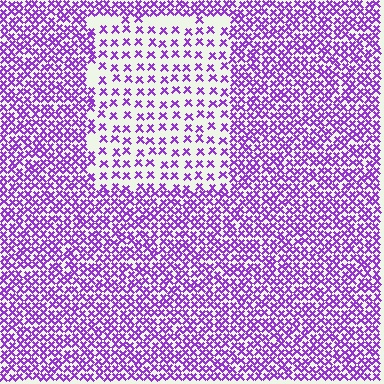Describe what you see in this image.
The image contains small purple elements arranged at two different densities. A rectangle-shaped region is visible where the elements are less densely packed than the surrounding area.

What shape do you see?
I see a rectangle.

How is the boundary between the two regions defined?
The boundary is defined by a change in element density (approximately 2.3x ratio). All elements are the same color, size, and shape.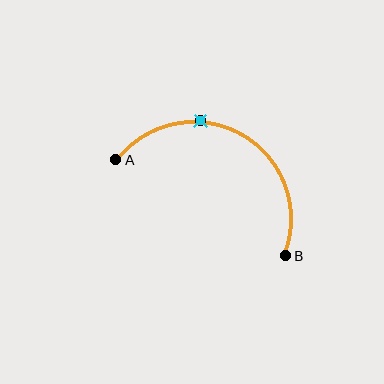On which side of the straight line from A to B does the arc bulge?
The arc bulges above the straight line connecting A and B.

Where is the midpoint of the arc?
The arc midpoint is the point on the curve farthest from the straight line joining A and B. It sits above that line.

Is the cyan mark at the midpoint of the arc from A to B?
No. The cyan mark lies on the arc but is closer to endpoint A. The arc midpoint would be at the point on the curve equidistant along the arc from both A and B.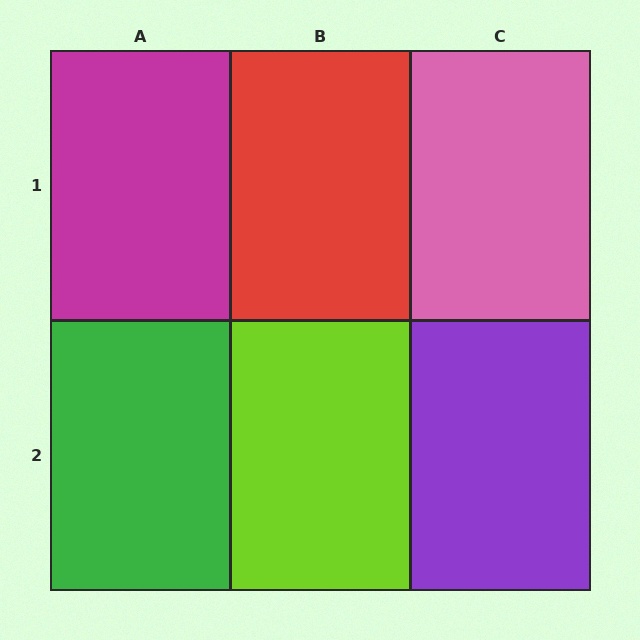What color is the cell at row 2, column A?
Green.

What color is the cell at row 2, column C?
Purple.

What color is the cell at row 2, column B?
Lime.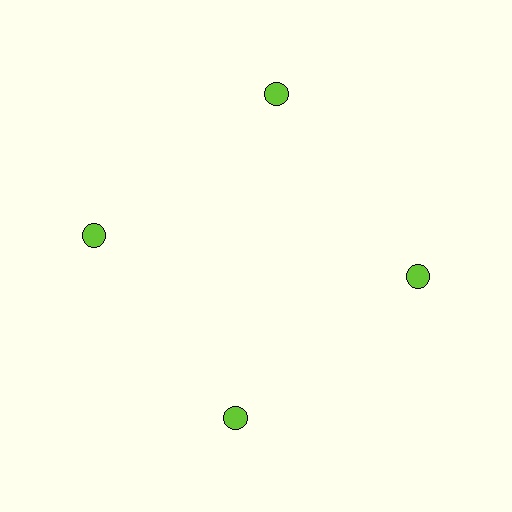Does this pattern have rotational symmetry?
Yes, this pattern has 4-fold rotational symmetry. It looks the same after rotating 90 degrees around the center.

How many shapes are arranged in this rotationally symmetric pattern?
There are 4 shapes, arranged in 4 groups of 1.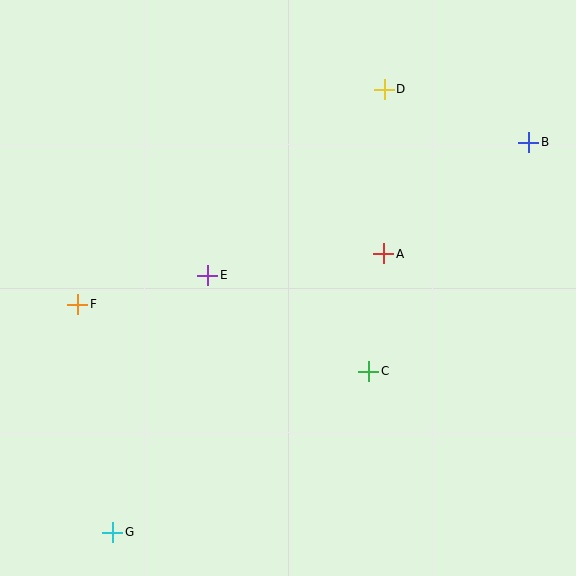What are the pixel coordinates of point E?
Point E is at (208, 275).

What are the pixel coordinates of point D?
Point D is at (384, 89).